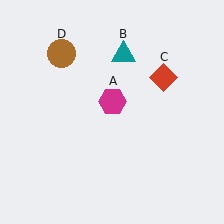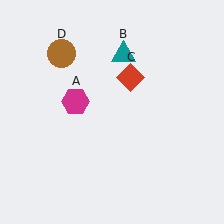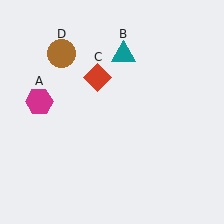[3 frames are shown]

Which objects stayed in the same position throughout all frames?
Teal triangle (object B) and brown circle (object D) remained stationary.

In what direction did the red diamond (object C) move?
The red diamond (object C) moved left.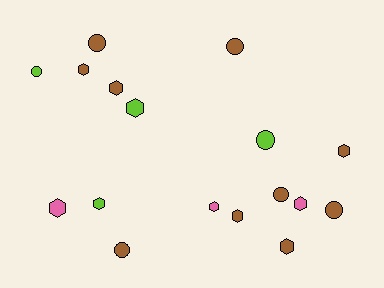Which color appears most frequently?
Brown, with 10 objects.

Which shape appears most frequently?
Hexagon, with 10 objects.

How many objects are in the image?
There are 17 objects.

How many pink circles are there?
There are no pink circles.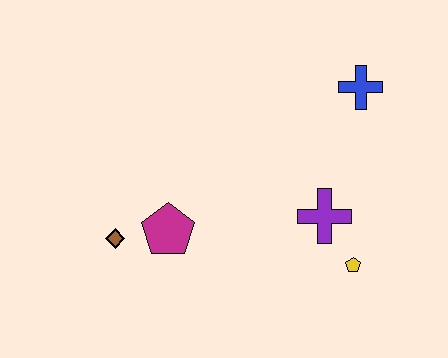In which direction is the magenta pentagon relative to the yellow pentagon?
The magenta pentagon is to the left of the yellow pentagon.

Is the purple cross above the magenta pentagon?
Yes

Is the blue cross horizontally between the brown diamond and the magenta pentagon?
No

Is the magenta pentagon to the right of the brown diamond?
Yes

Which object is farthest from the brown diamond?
The blue cross is farthest from the brown diamond.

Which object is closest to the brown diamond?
The magenta pentagon is closest to the brown diamond.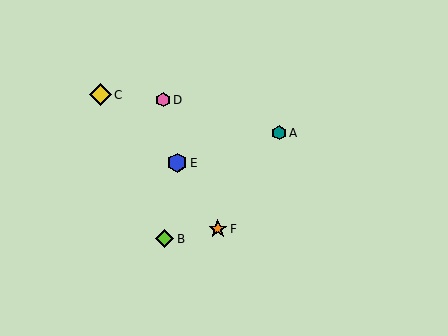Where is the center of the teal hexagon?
The center of the teal hexagon is at (279, 133).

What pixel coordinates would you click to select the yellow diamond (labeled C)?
Click at (100, 95) to select the yellow diamond C.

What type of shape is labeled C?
Shape C is a yellow diamond.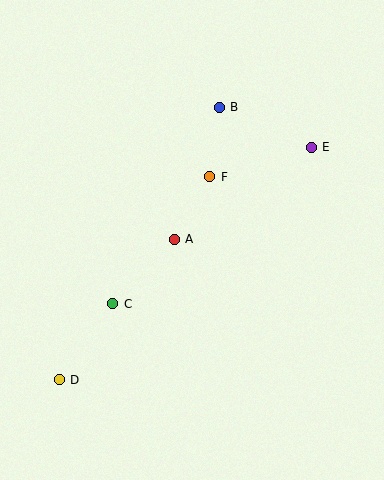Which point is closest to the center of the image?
Point A at (174, 239) is closest to the center.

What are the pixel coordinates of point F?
Point F is at (210, 177).